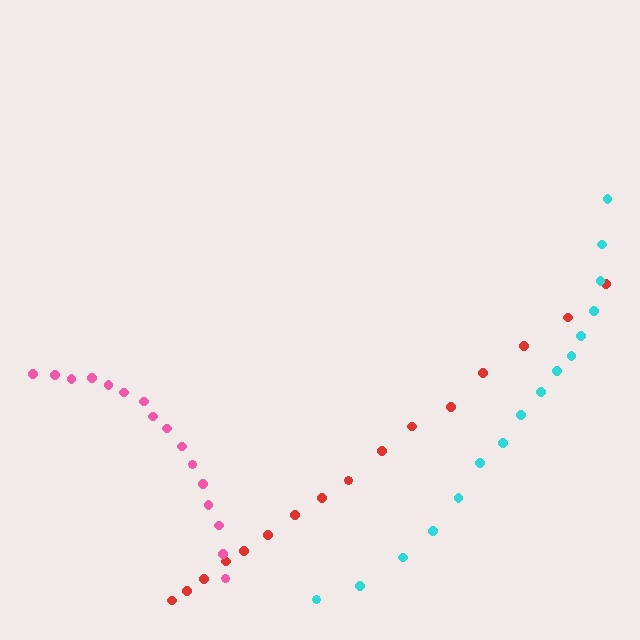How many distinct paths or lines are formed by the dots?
There are 3 distinct paths.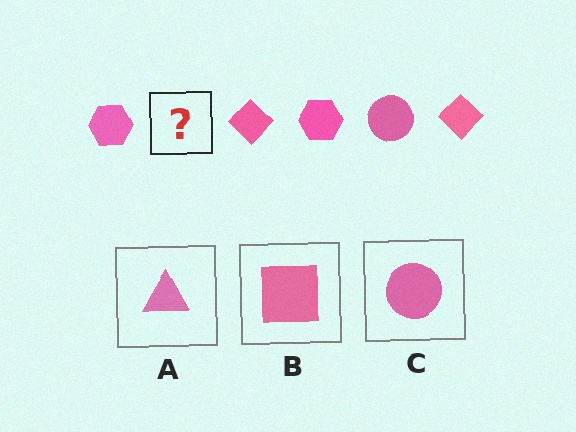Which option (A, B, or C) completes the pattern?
C.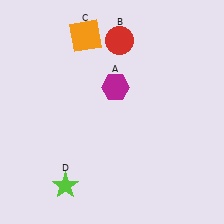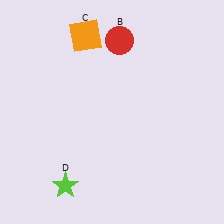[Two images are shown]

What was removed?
The magenta hexagon (A) was removed in Image 2.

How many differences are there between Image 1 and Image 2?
There is 1 difference between the two images.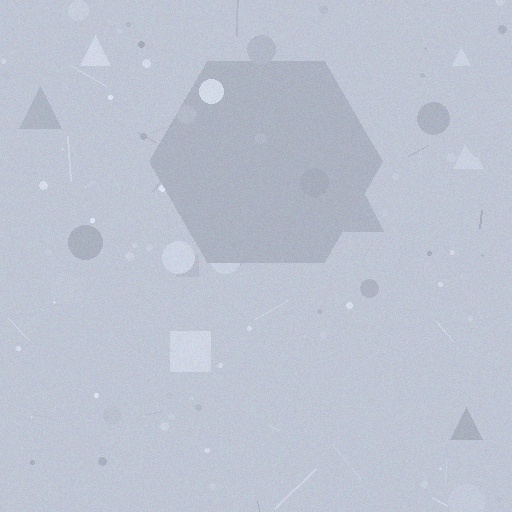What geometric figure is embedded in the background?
A hexagon is embedded in the background.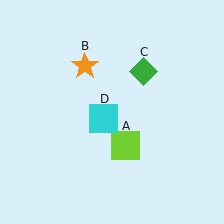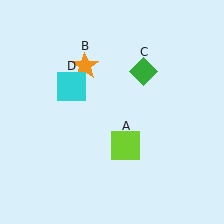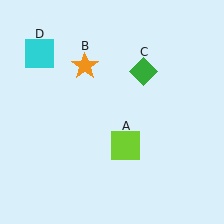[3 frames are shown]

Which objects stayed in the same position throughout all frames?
Lime square (object A) and orange star (object B) and green diamond (object C) remained stationary.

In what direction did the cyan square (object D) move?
The cyan square (object D) moved up and to the left.